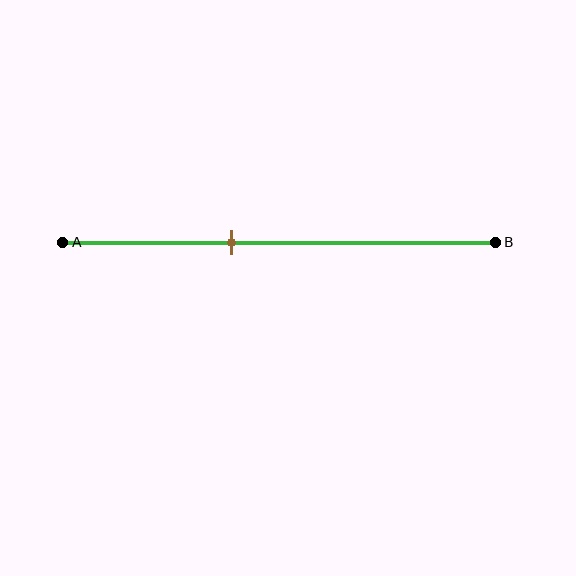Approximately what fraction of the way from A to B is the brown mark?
The brown mark is approximately 40% of the way from A to B.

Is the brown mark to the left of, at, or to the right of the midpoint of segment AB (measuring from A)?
The brown mark is to the left of the midpoint of segment AB.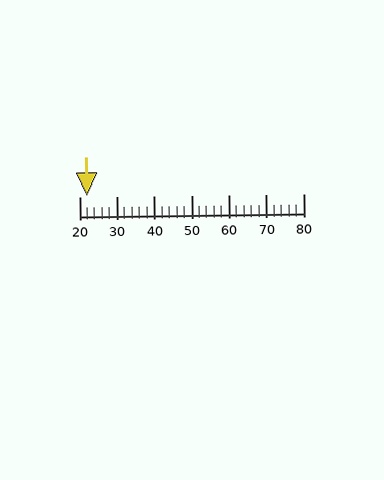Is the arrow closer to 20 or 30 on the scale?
The arrow is closer to 20.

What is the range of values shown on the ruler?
The ruler shows values from 20 to 80.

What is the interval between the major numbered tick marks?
The major tick marks are spaced 10 units apart.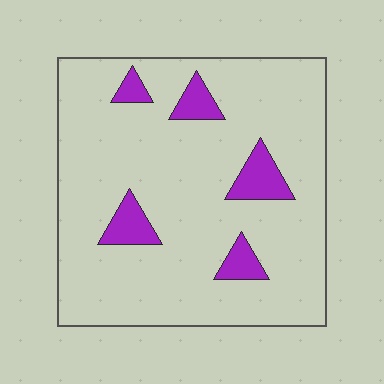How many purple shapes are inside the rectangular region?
5.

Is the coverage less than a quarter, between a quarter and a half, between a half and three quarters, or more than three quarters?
Less than a quarter.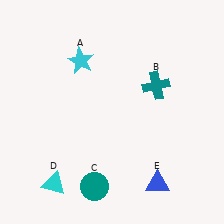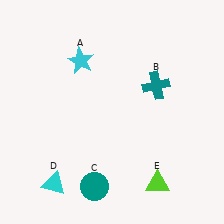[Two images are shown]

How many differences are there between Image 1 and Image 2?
There is 1 difference between the two images.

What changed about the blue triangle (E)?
In Image 1, E is blue. In Image 2, it changed to lime.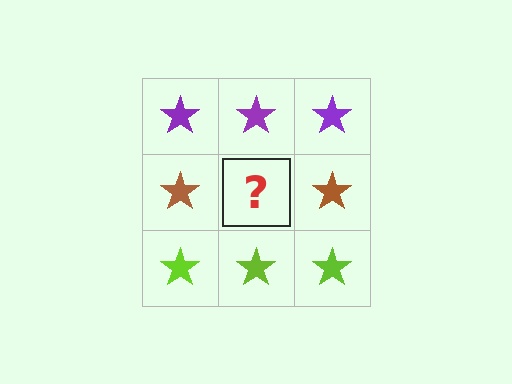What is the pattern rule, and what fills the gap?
The rule is that each row has a consistent color. The gap should be filled with a brown star.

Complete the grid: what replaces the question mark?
The question mark should be replaced with a brown star.